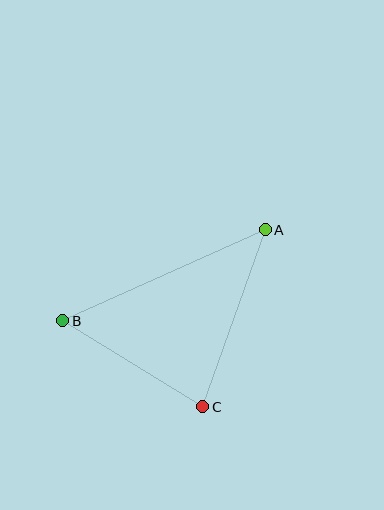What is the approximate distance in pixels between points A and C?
The distance between A and C is approximately 188 pixels.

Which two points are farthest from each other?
Points A and B are farthest from each other.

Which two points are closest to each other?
Points B and C are closest to each other.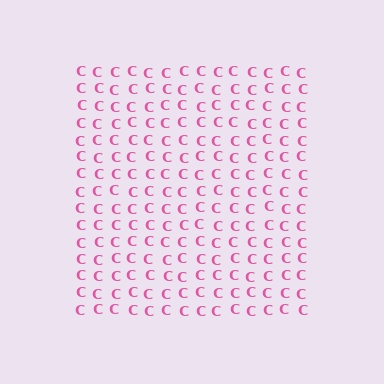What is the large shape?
The large shape is a square.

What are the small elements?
The small elements are letter C's.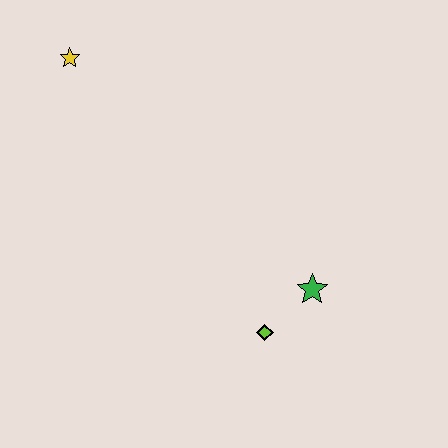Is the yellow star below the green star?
No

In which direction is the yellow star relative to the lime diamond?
The yellow star is above the lime diamond.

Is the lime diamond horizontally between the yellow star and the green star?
Yes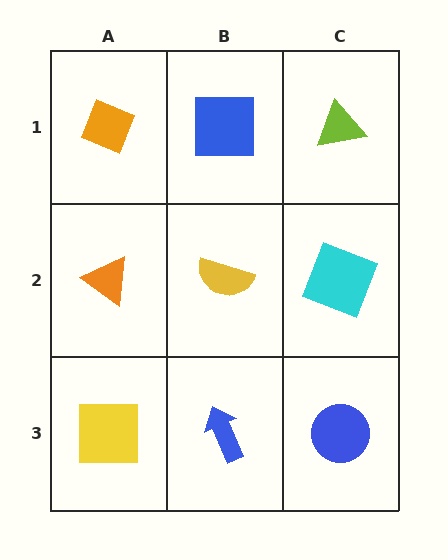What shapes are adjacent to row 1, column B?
A yellow semicircle (row 2, column B), an orange diamond (row 1, column A), a lime triangle (row 1, column C).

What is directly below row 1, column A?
An orange triangle.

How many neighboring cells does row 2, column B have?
4.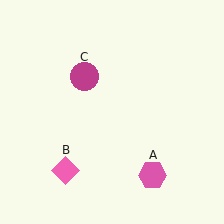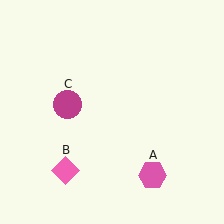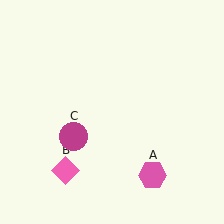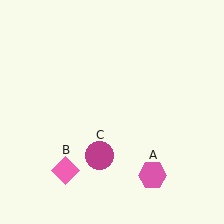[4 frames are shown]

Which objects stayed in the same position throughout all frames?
Pink hexagon (object A) and pink diamond (object B) remained stationary.